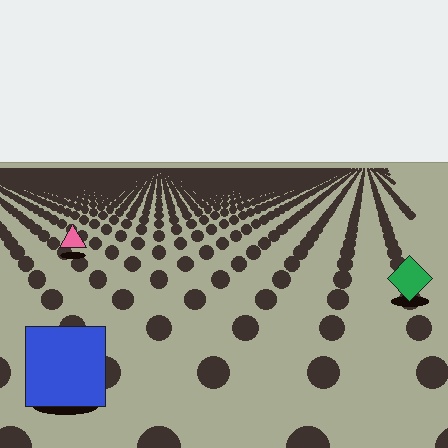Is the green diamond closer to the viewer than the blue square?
No. The blue square is closer — you can tell from the texture gradient: the ground texture is coarser near it.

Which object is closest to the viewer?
The blue square is closest. The texture marks near it are larger and more spread out.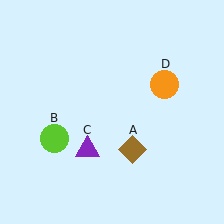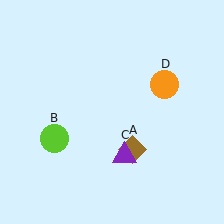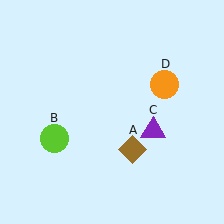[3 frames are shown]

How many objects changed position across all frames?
1 object changed position: purple triangle (object C).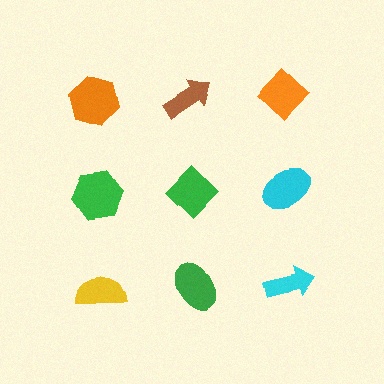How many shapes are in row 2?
3 shapes.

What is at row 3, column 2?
A green ellipse.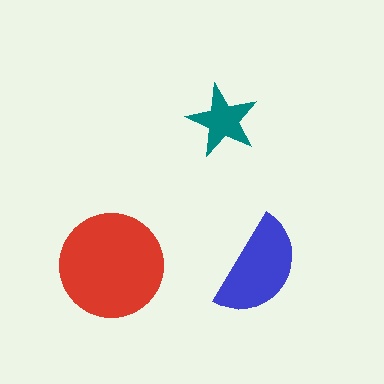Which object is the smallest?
The teal star.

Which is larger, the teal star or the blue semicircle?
The blue semicircle.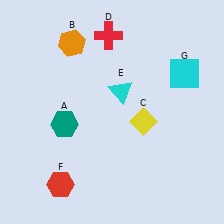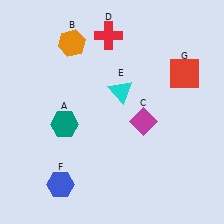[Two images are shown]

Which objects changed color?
C changed from yellow to magenta. F changed from red to blue. G changed from cyan to red.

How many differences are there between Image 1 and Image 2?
There are 3 differences between the two images.